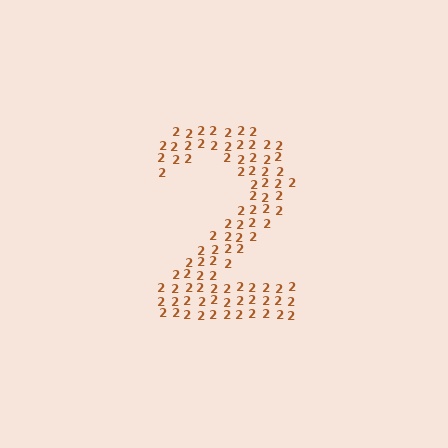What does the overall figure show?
The overall figure shows the digit 2.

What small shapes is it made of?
It is made of small digit 2's.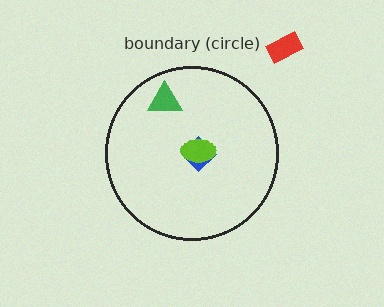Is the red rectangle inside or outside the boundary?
Outside.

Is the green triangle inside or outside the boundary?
Inside.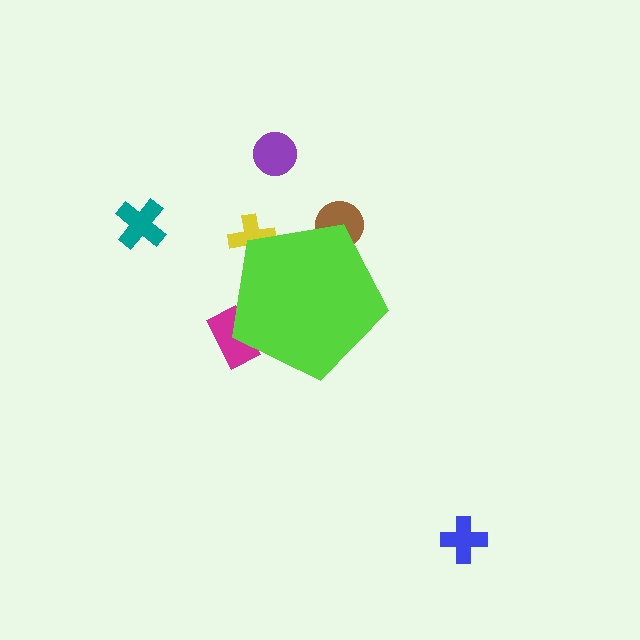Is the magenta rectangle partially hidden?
Yes, the magenta rectangle is partially hidden behind the lime pentagon.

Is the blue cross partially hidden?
No, the blue cross is fully visible.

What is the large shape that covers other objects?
A lime pentagon.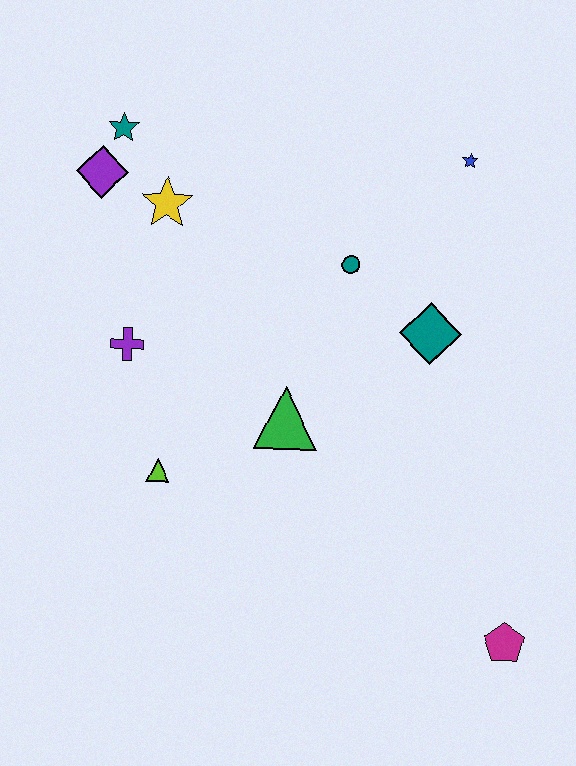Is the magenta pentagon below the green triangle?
Yes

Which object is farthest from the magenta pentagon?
The teal star is farthest from the magenta pentagon.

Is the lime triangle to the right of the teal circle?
No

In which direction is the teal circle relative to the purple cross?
The teal circle is to the right of the purple cross.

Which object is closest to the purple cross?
The lime triangle is closest to the purple cross.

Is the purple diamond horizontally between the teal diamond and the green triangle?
No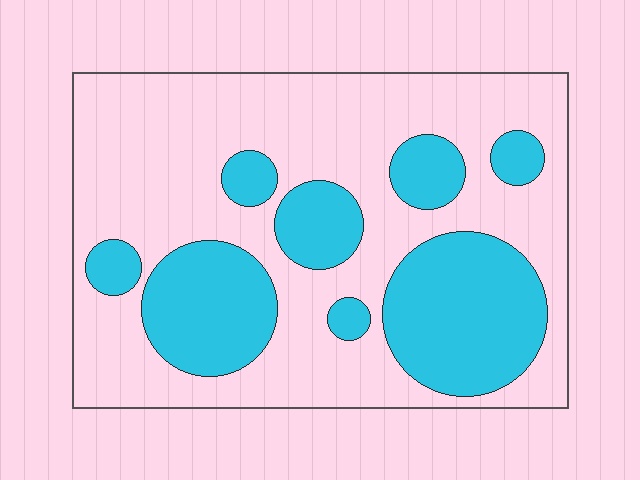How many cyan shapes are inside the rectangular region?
8.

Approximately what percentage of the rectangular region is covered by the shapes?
Approximately 35%.